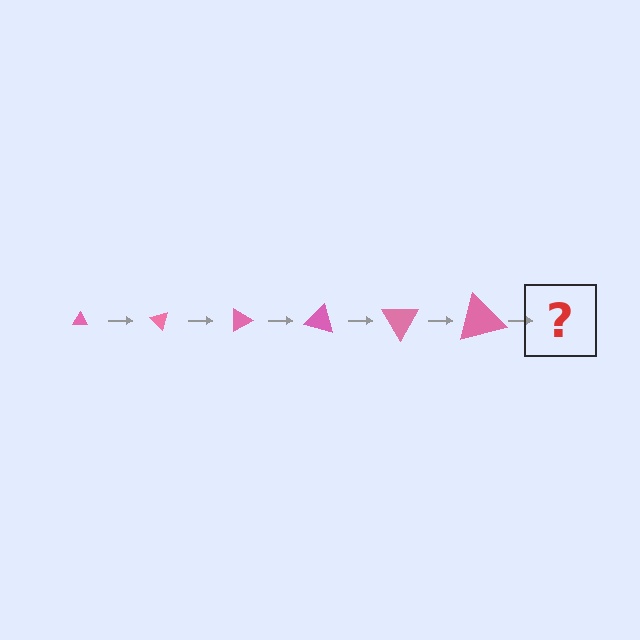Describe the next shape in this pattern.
It should be a triangle, larger than the previous one and rotated 270 degrees from the start.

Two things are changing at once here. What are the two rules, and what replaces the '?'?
The two rules are that the triangle grows larger each step and it rotates 45 degrees each step. The '?' should be a triangle, larger than the previous one and rotated 270 degrees from the start.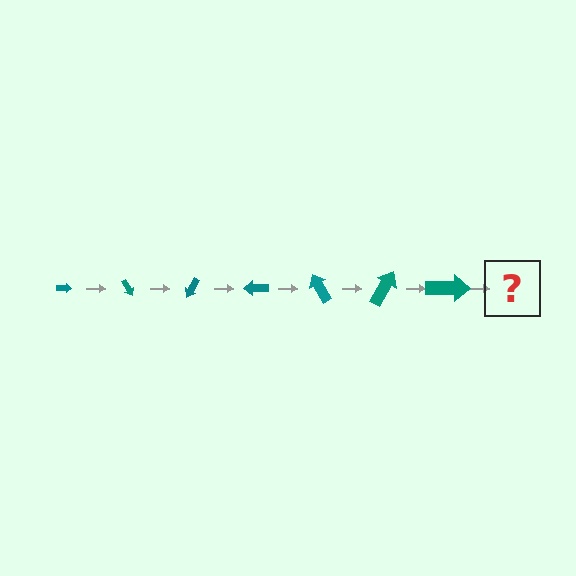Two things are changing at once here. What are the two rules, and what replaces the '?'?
The two rules are that the arrow grows larger each step and it rotates 60 degrees each step. The '?' should be an arrow, larger than the previous one and rotated 420 degrees from the start.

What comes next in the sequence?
The next element should be an arrow, larger than the previous one and rotated 420 degrees from the start.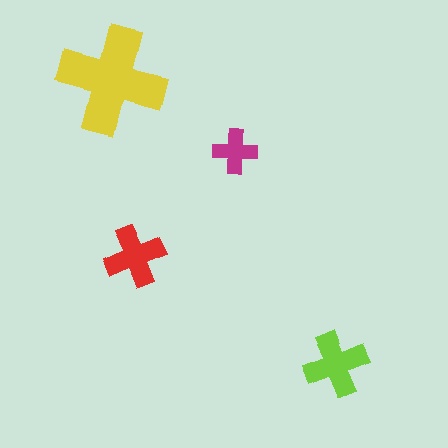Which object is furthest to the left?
The yellow cross is leftmost.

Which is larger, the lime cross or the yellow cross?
The yellow one.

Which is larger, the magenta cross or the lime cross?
The lime one.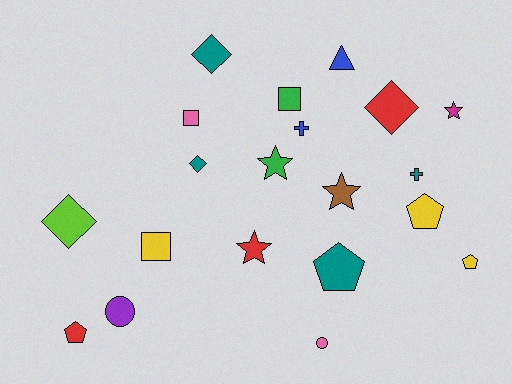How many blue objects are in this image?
There are 2 blue objects.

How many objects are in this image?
There are 20 objects.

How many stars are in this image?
There are 4 stars.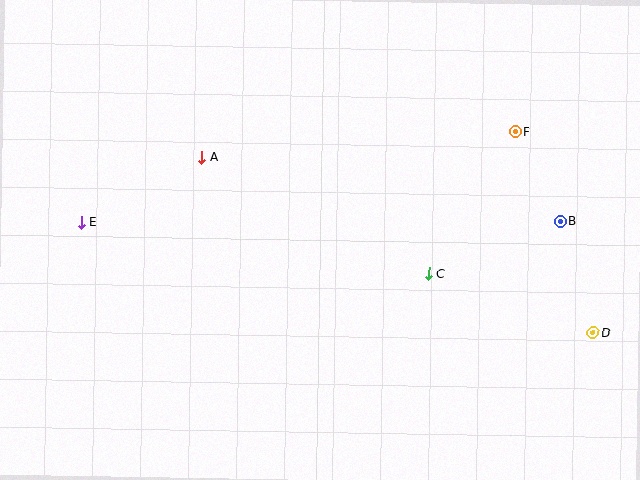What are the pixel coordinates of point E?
Point E is at (82, 222).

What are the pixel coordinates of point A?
Point A is at (202, 157).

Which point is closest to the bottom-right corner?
Point D is closest to the bottom-right corner.